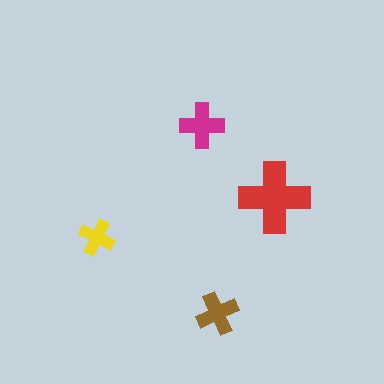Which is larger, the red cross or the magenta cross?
The red one.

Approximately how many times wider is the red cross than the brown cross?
About 1.5 times wider.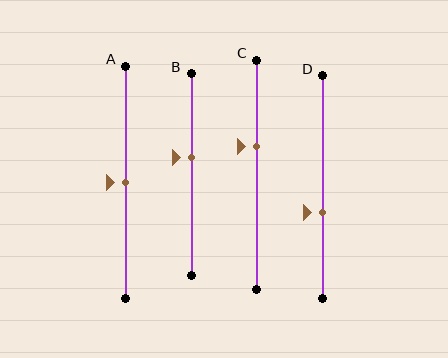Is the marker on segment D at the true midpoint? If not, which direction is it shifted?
No, the marker on segment D is shifted downward by about 11% of the segment length.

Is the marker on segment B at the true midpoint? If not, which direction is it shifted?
No, the marker on segment B is shifted upward by about 9% of the segment length.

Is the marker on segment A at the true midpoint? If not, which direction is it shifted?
Yes, the marker on segment A is at the true midpoint.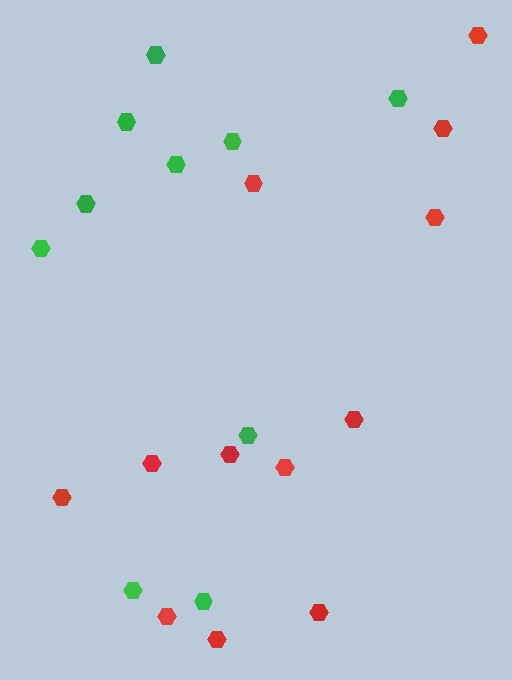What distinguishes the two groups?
There are 2 groups: one group of red hexagons (12) and one group of green hexagons (10).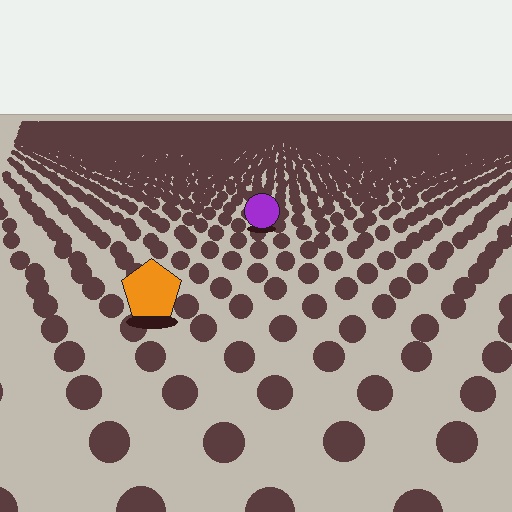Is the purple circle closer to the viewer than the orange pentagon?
No. The orange pentagon is closer — you can tell from the texture gradient: the ground texture is coarser near it.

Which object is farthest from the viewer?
The purple circle is farthest from the viewer. It appears smaller and the ground texture around it is denser.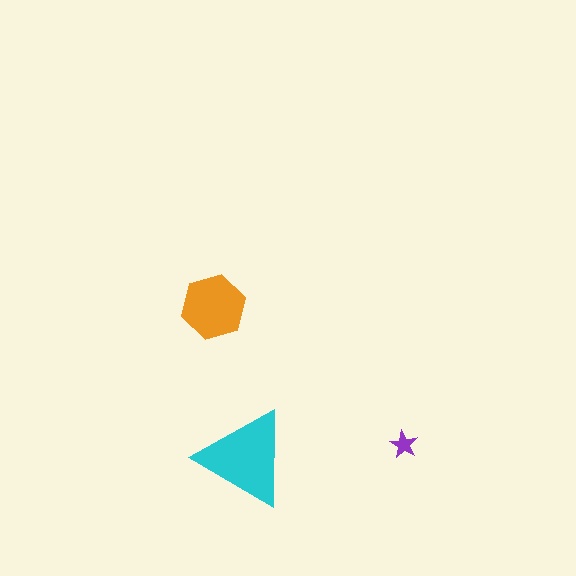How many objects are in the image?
There are 3 objects in the image.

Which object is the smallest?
The purple star.